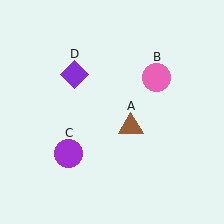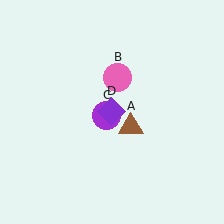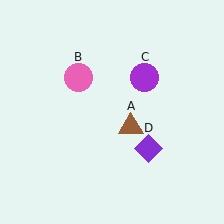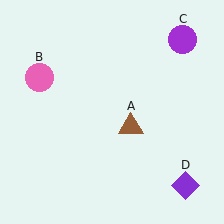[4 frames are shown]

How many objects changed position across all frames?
3 objects changed position: pink circle (object B), purple circle (object C), purple diamond (object D).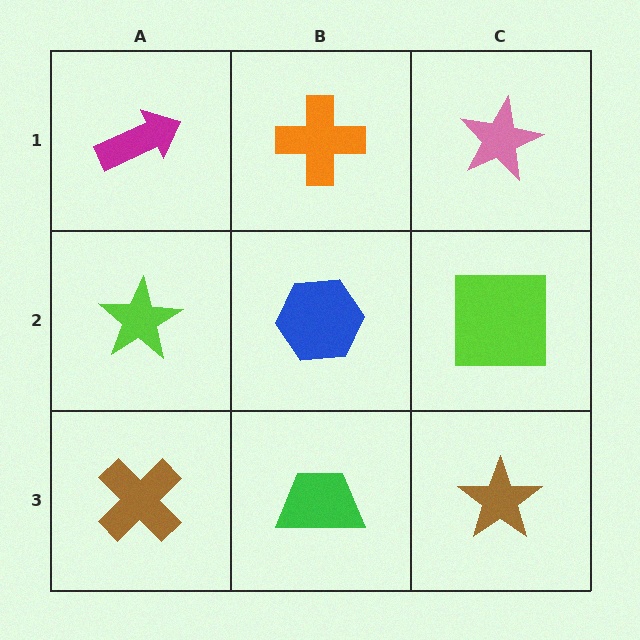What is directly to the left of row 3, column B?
A brown cross.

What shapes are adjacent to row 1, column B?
A blue hexagon (row 2, column B), a magenta arrow (row 1, column A), a pink star (row 1, column C).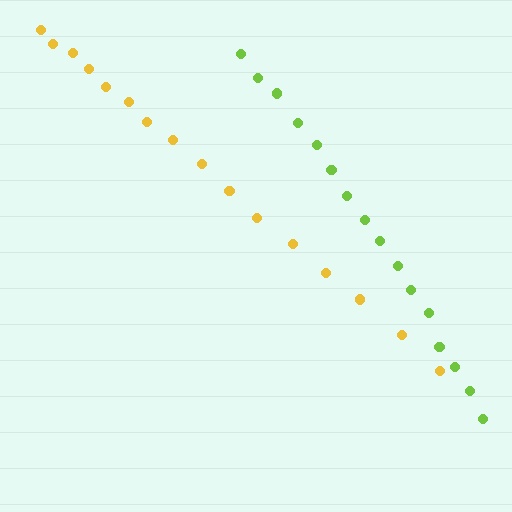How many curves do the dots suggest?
There are 2 distinct paths.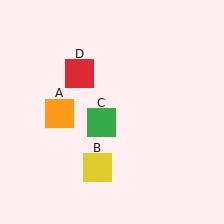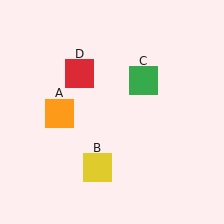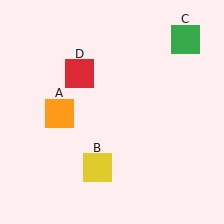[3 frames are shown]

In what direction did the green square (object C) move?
The green square (object C) moved up and to the right.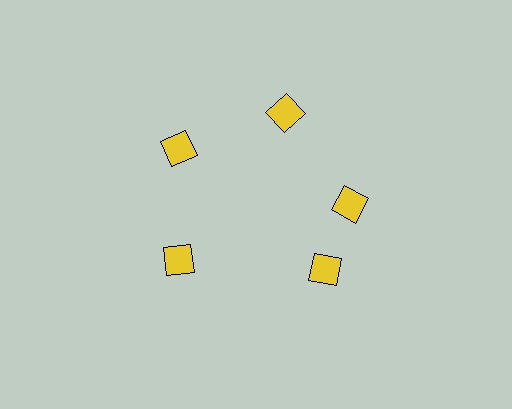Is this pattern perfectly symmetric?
No. The 5 yellow squares are arranged in a ring, but one element near the 5 o'clock position is rotated out of alignment along the ring, breaking the 5-fold rotational symmetry.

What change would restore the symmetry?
The symmetry would be restored by rotating it back into even spacing with its neighbors so that all 5 squares sit at equal angles and equal distance from the center.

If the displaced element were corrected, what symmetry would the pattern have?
It would have 5-fold rotational symmetry — the pattern would map onto itself every 72 degrees.